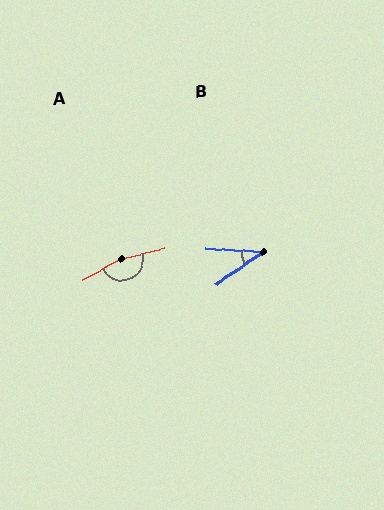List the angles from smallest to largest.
B (37°), A (163°).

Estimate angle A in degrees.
Approximately 163 degrees.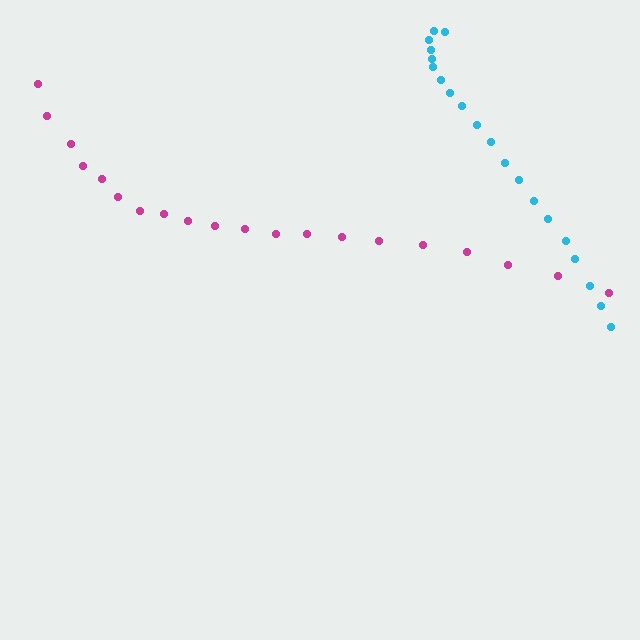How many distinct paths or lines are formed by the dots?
There are 2 distinct paths.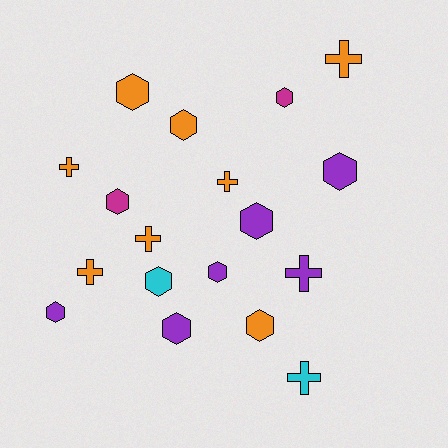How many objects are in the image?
There are 18 objects.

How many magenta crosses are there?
There are no magenta crosses.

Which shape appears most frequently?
Hexagon, with 11 objects.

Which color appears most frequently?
Orange, with 8 objects.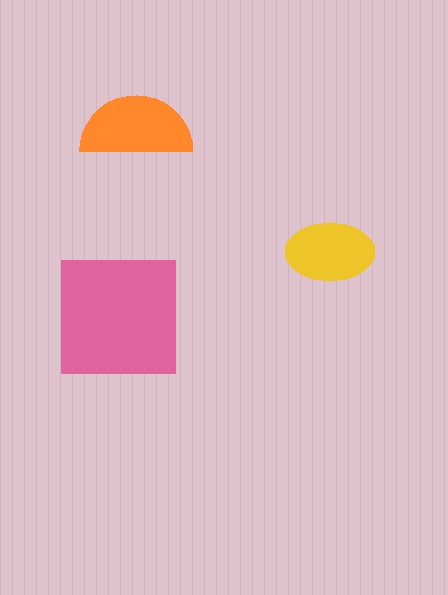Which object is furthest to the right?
The yellow ellipse is rightmost.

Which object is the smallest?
The yellow ellipse.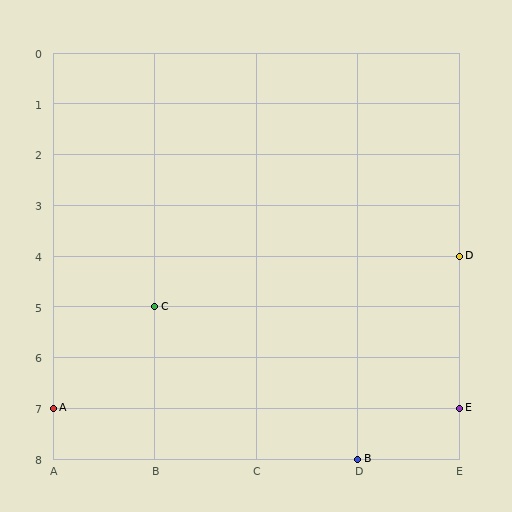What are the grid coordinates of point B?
Point B is at grid coordinates (D, 8).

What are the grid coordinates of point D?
Point D is at grid coordinates (E, 4).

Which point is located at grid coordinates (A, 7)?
Point A is at (A, 7).